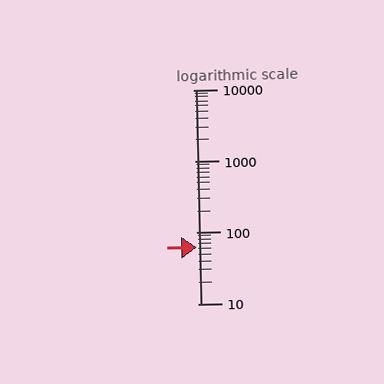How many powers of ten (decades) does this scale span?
The scale spans 3 decades, from 10 to 10000.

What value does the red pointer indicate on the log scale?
The pointer indicates approximately 61.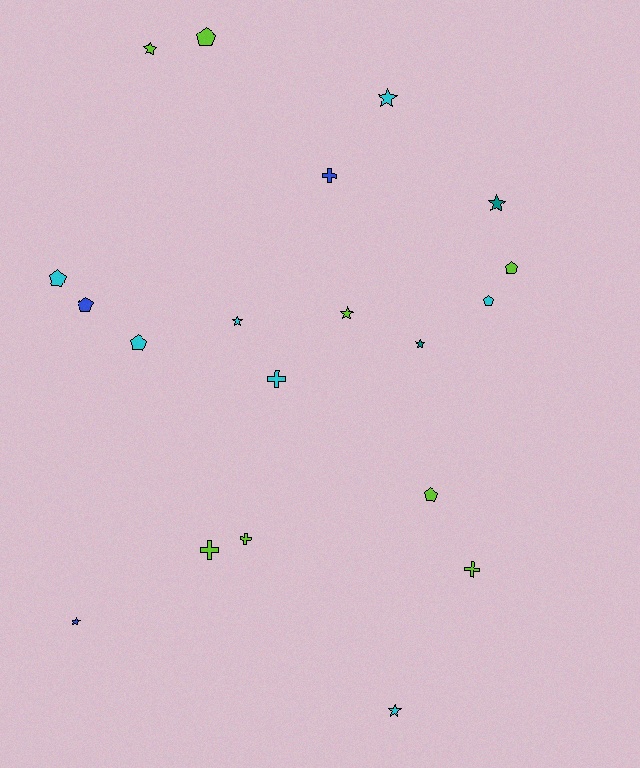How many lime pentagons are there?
There are 3 lime pentagons.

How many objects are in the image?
There are 20 objects.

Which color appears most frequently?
Lime, with 8 objects.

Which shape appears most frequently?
Star, with 8 objects.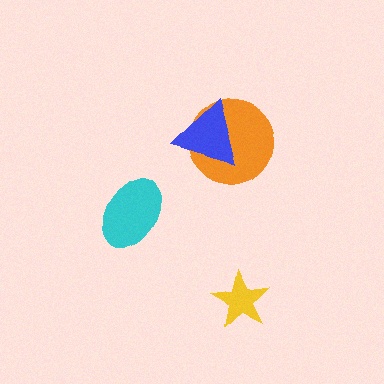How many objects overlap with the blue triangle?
1 object overlaps with the blue triangle.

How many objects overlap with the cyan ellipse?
0 objects overlap with the cyan ellipse.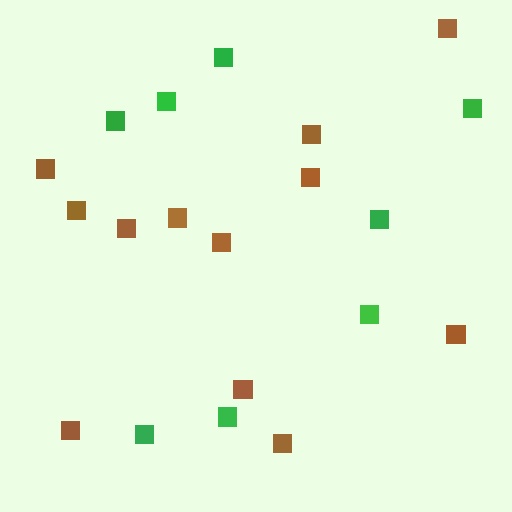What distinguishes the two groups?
There are 2 groups: one group of green squares (8) and one group of brown squares (12).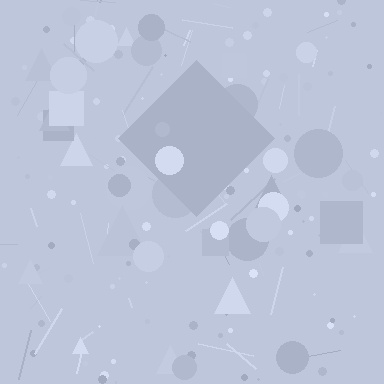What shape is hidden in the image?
A diamond is hidden in the image.